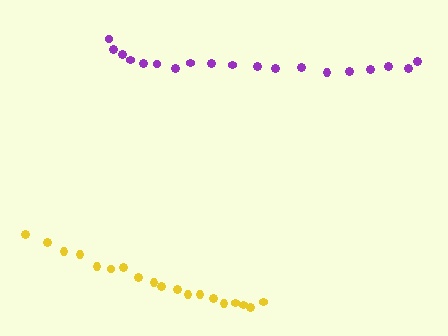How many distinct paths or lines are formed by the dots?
There are 2 distinct paths.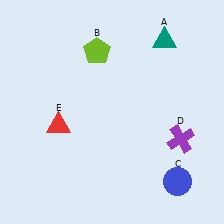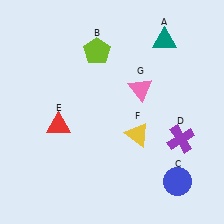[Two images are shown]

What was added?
A yellow triangle (F), a pink triangle (G) were added in Image 2.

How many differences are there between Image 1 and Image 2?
There are 2 differences between the two images.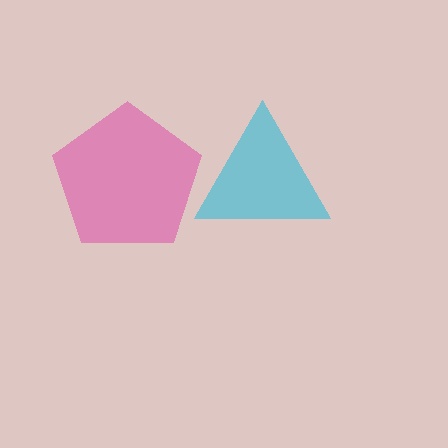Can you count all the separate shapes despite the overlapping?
Yes, there are 2 separate shapes.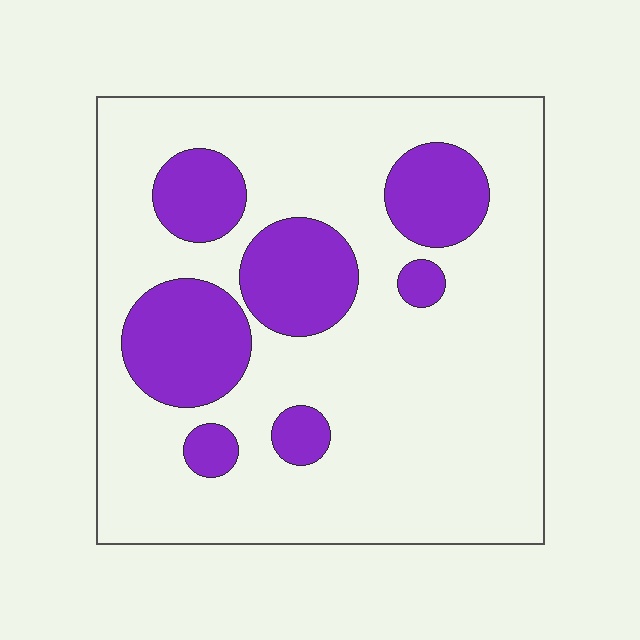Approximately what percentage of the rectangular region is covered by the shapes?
Approximately 25%.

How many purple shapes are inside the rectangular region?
7.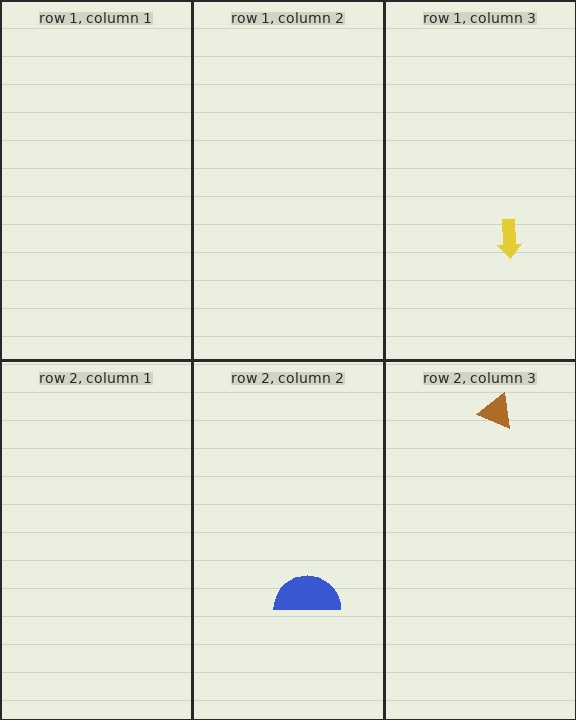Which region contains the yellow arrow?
The row 1, column 3 region.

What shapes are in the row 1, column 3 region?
The yellow arrow.